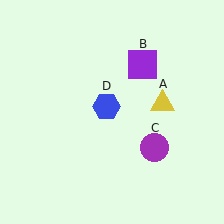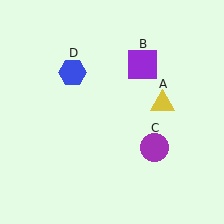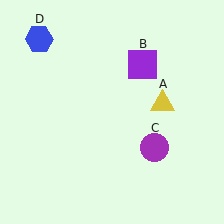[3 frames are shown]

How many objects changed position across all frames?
1 object changed position: blue hexagon (object D).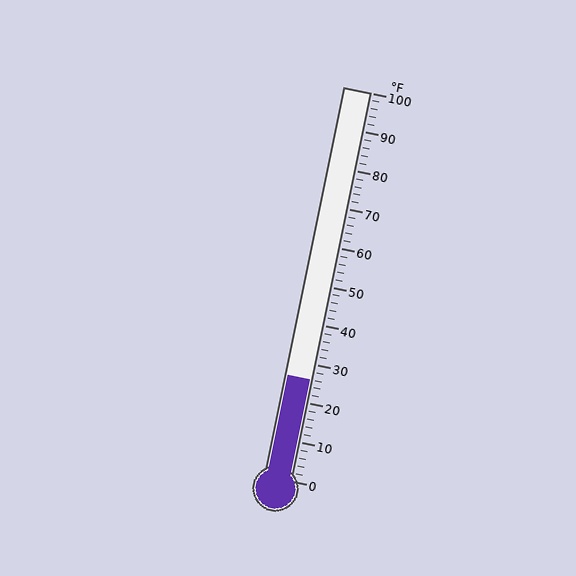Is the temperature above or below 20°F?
The temperature is above 20°F.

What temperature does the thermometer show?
The thermometer shows approximately 26°F.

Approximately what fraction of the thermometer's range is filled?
The thermometer is filled to approximately 25% of its range.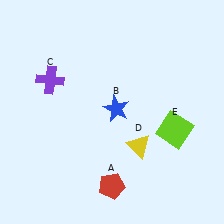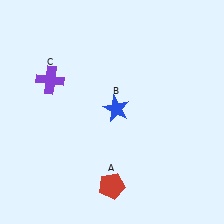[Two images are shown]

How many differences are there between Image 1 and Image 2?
There are 2 differences between the two images.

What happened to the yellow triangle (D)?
The yellow triangle (D) was removed in Image 2. It was in the bottom-right area of Image 1.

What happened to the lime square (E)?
The lime square (E) was removed in Image 2. It was in the bottom-right area of Image 1.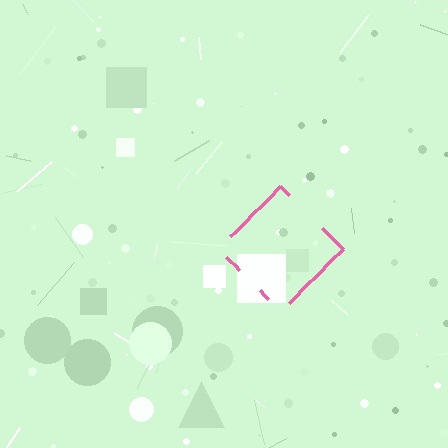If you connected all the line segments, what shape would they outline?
They would outline a diamond.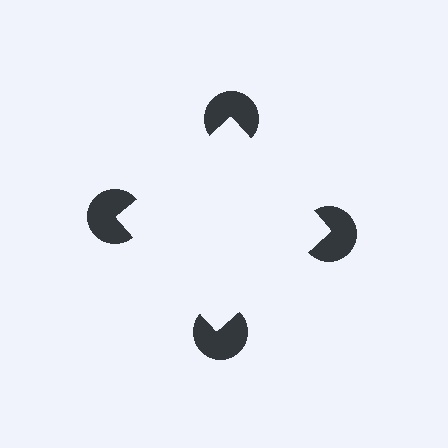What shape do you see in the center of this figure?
An illusory square — its edges are inferred from the aligned wedge cuts in the pac-man discs, not physically drawn.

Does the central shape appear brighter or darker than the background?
It typically appears slightly brighter than the background, even though no actual brightness change is drawn.